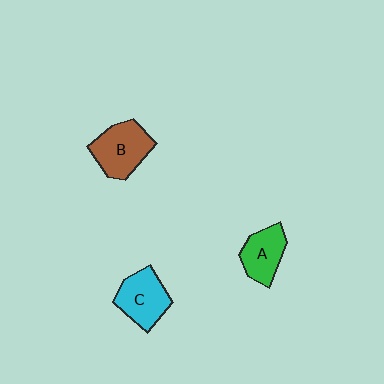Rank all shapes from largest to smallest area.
From largest to smallest: B (brown), C (cyan), A (green).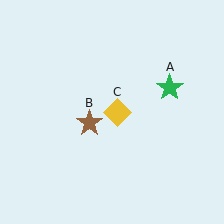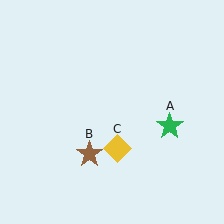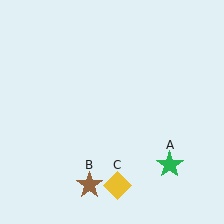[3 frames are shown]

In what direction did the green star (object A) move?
The green star (object A) moved down.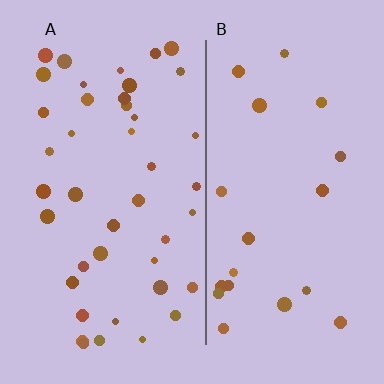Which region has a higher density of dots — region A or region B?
A (the left).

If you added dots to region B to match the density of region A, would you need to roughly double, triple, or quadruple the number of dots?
Approximately double.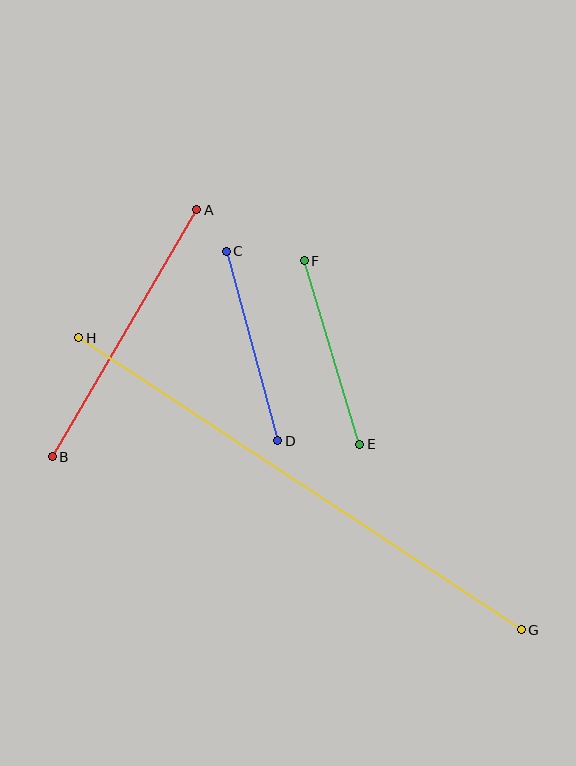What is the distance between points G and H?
The distance is approximately 530 pixels.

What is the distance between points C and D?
The distance is approximately 197 pixels.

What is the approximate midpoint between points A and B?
The midpoint is at approximately (125, 333) pixels.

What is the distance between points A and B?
The distance is approximately 286 pixels.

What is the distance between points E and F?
The distance is approximately 192 pixels.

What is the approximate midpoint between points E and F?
The midpoint is at approximately (332, 353) pixels.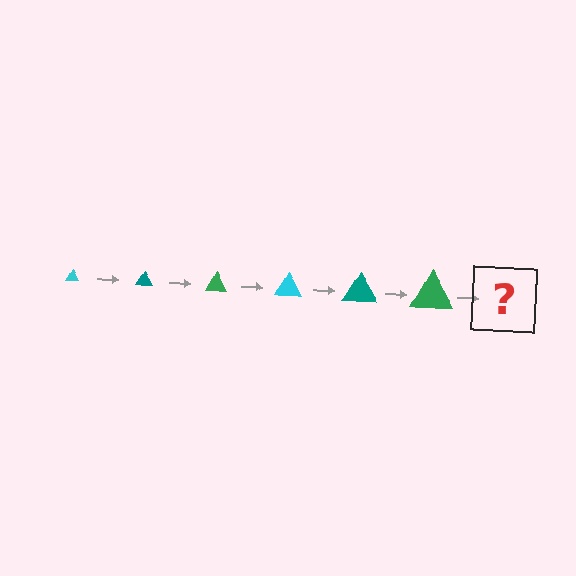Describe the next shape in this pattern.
It should be a cyan triangle, larger than the previous one.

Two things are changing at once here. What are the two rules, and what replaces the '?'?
The two rules are that the triangle grows larger each step and the color cycles through cyan, teal, and green. The '?' should be a cyan triangle, larger than the previous one.